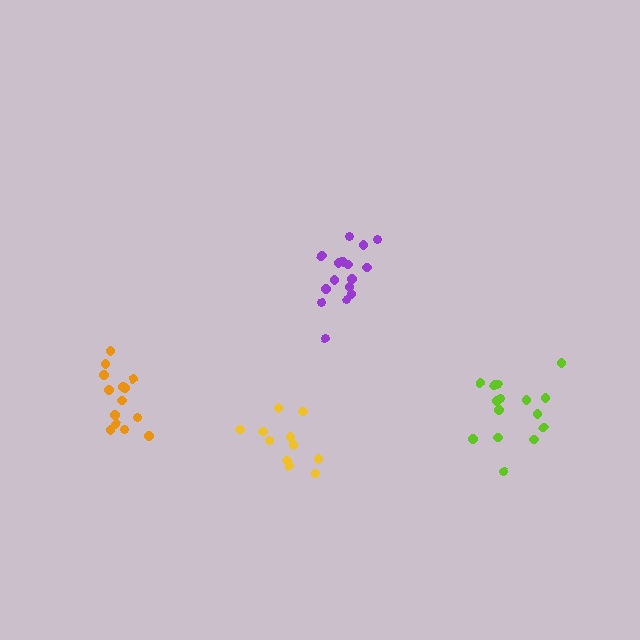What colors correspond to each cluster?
The clusters are colored: yellow, purple, lime, orange.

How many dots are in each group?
Group 1: 11 dots, Group 2: 16 dots, Group 3: 15 dots, Group 4: 14 dots (56 total).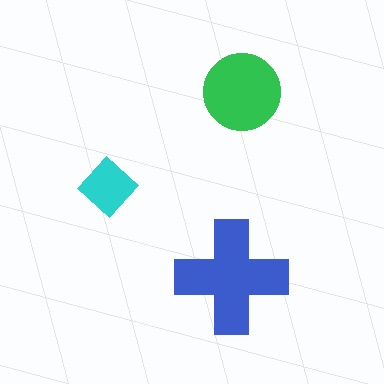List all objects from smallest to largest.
The cyan diamond, the green circle, the blue cross.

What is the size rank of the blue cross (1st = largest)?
1st.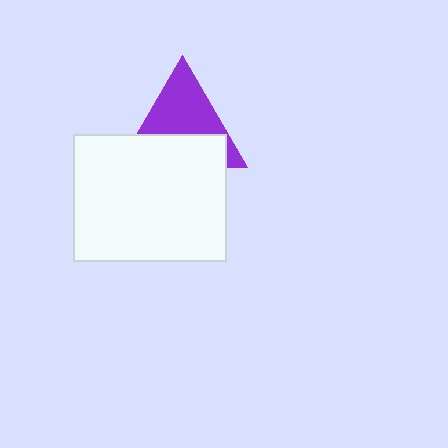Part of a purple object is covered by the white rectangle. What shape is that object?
It is a triangle.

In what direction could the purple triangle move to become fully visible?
The purple triangle could move up. That would shift it out from behind the white rectangle entirely.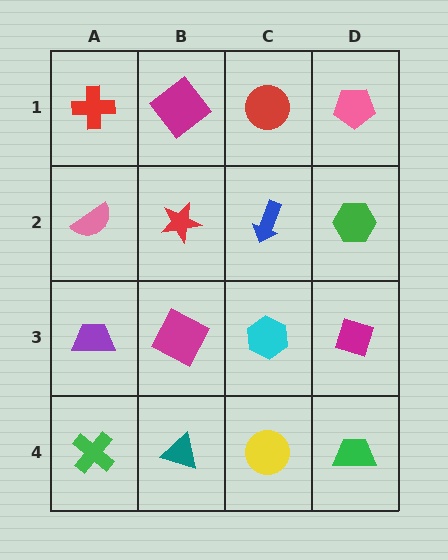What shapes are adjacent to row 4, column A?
A purple trapezoid (row 3, column A), a teal triangle (row 4, column B).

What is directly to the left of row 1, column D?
A red circle.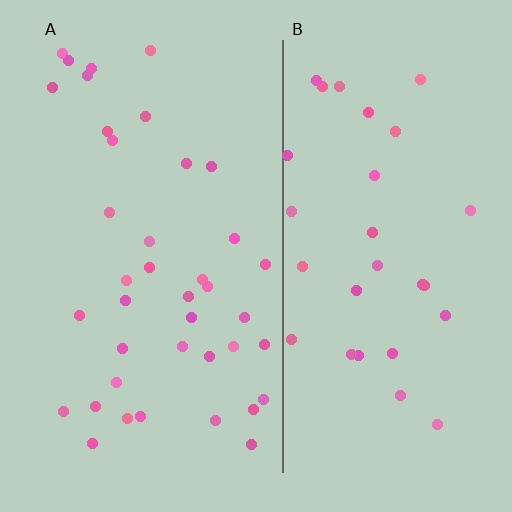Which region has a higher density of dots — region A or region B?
A (the left).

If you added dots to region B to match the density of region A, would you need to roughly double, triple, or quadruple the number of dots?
Approximately double.